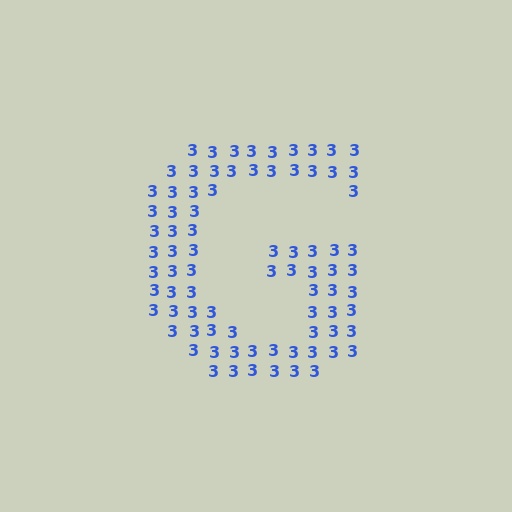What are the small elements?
The small elements are digit 3's.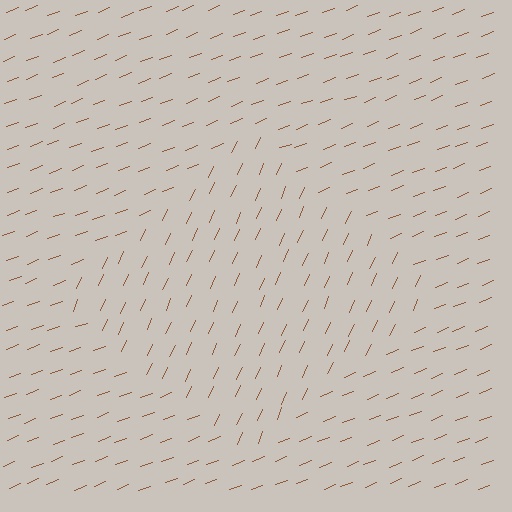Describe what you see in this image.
The image is filled with small brown line segments. A diamond region in the image has lines oriented differently from the surrounding lines, creating a visible texture boundary.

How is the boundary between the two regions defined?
The boundary is defined purely by a change in line orientation (approximately 45 degrees difference). All lines are the same color and thickness.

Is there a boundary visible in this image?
Yes, there is a texture boundary formed by a change in line orientation.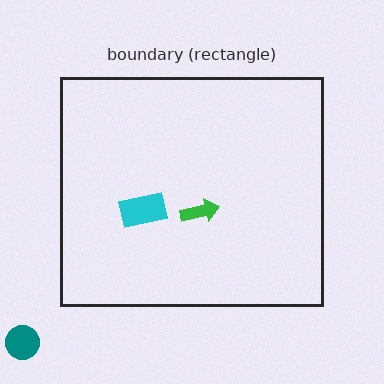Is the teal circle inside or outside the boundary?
Outside.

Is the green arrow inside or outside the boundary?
Inside.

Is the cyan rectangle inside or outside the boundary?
Inside.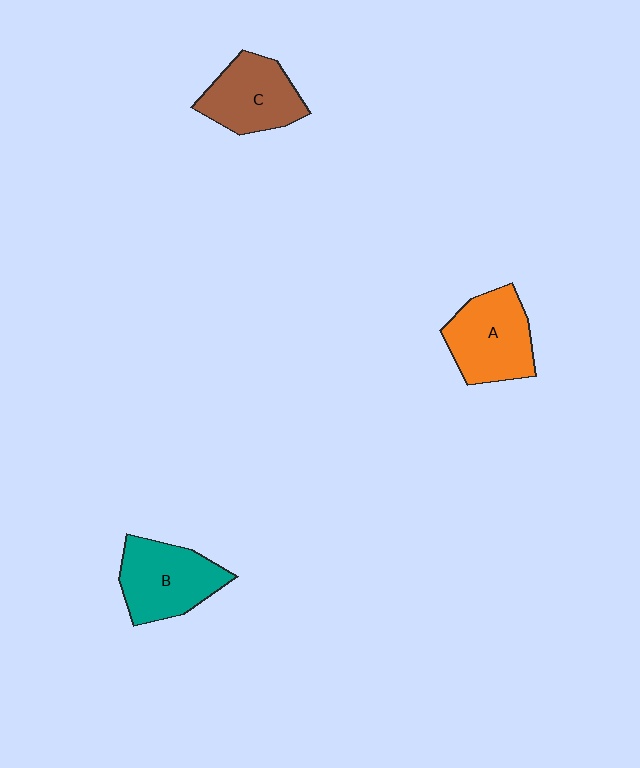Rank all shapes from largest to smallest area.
From largest to smallest: A (orange), B (teal), C (brown).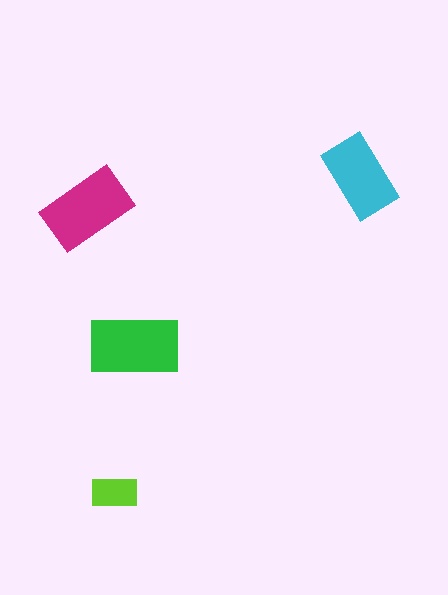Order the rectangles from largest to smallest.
the green one, the magenta one, the cyan one, the lime one.